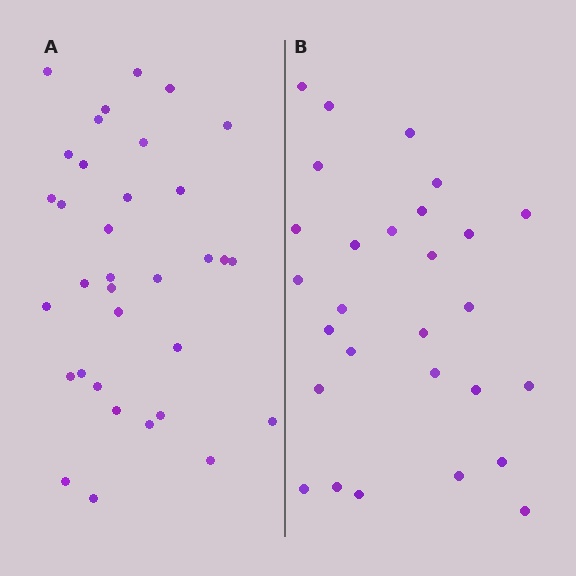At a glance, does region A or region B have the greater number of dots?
Region A (the left region) has more dots.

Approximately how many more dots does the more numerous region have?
Region A has about 6 more dots than region B.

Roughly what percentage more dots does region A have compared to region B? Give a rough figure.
About 20% more.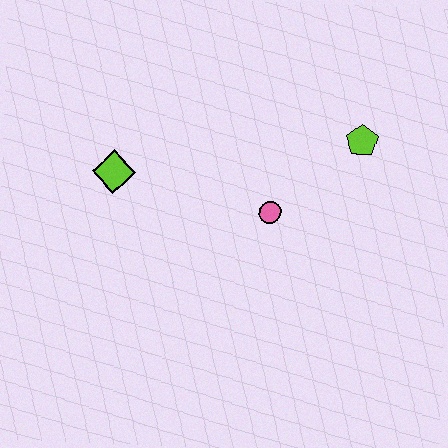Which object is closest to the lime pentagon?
The pink circle is closest to the lime pentagon.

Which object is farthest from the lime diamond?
The lime pentagon is farthest from the lime diamond.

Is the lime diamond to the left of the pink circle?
Yes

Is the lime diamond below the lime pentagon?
Yes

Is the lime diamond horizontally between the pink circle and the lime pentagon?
No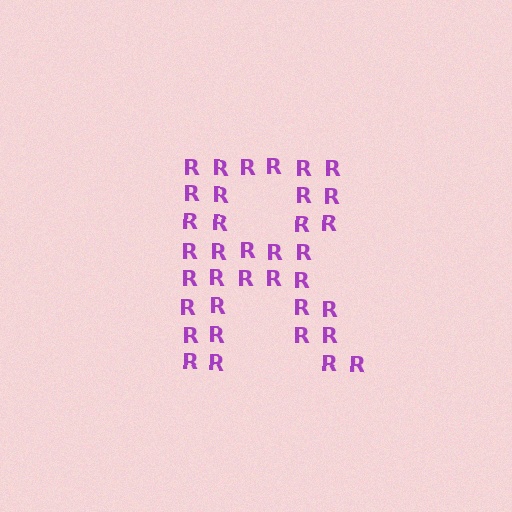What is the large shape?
The large shape is the letter R.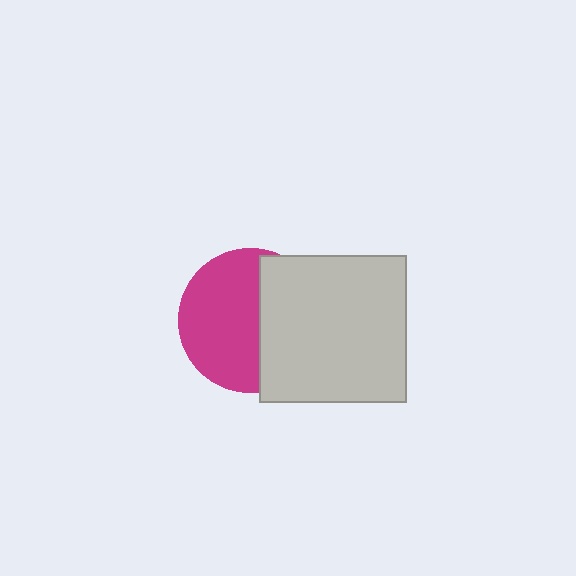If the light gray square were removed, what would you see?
You would see the complete magenta circle.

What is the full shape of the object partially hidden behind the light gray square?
The partially hidden object is a magenta circle.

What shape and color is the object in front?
The object in front is a light gray square.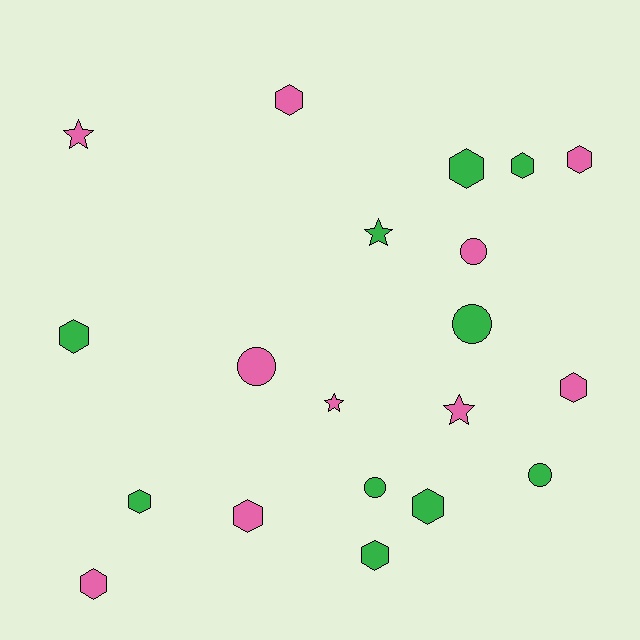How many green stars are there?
There is 1 green star.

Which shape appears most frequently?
Hexagon, with 11 objects.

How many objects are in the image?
There are 20 objects.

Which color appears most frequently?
Pink, with 10 objects.